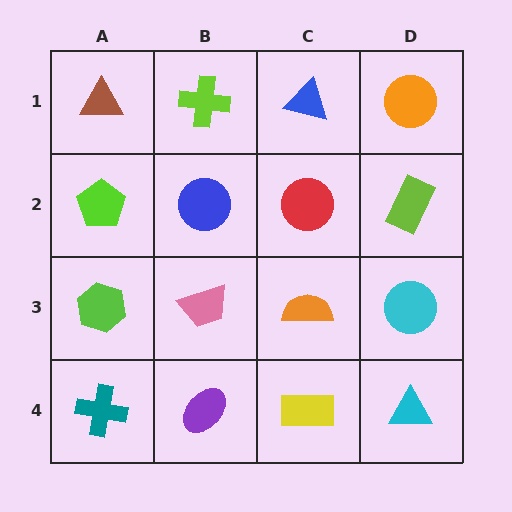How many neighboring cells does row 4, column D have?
2.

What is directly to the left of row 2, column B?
A lime pentagon.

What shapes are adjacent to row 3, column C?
A red circle (row 2, column C), a yellow rectangle (row 4, column C), a pink trapezoid (row 3, column B), a cyan circle (row 3, column D).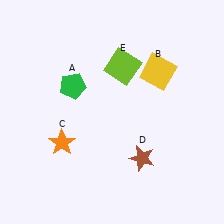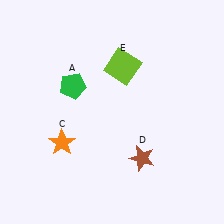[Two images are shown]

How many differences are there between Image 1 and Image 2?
There is 1 difference between the two images.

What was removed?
The yellow square (B) was removed in Image 2.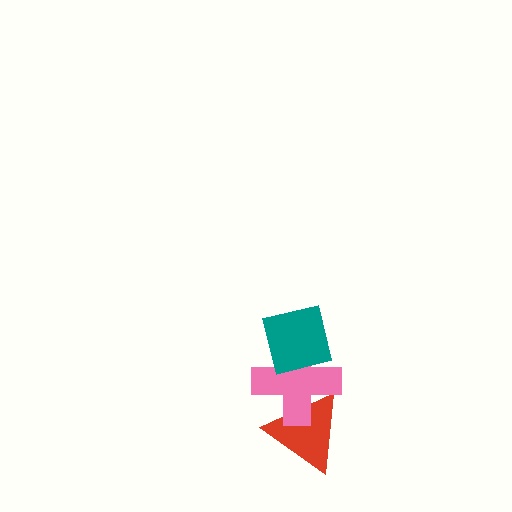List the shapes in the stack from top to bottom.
From top to bottom: the teal square, the pink cross, the red triangle.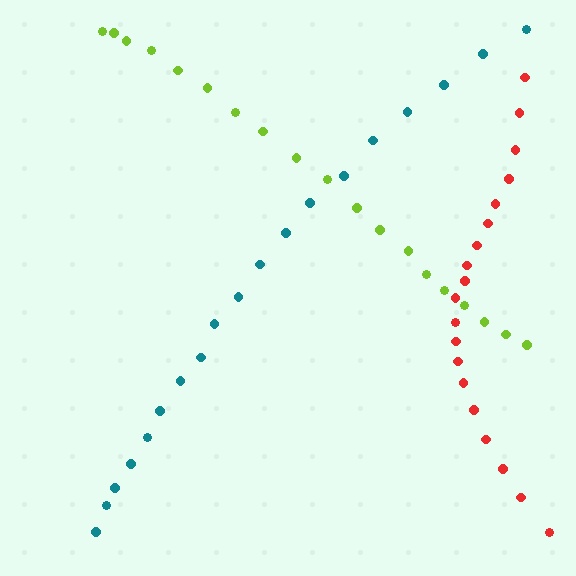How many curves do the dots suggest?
There are 3 distinct paths.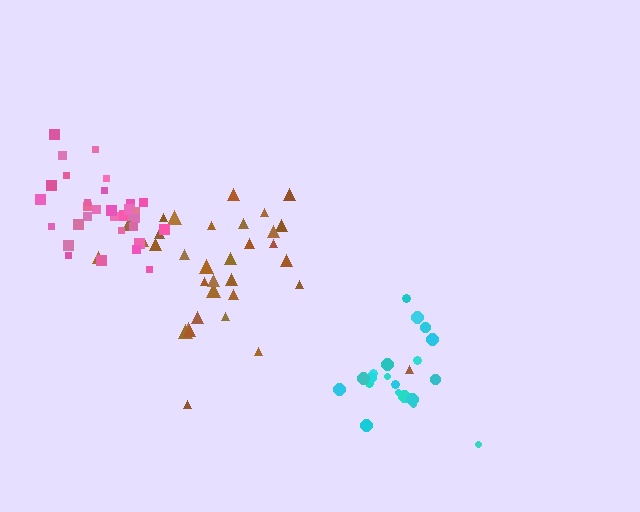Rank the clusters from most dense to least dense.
pink, cyan, brown.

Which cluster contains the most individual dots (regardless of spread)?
Brown (35).